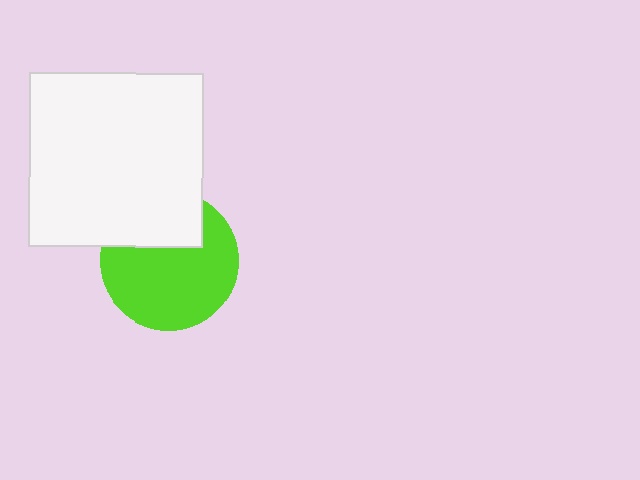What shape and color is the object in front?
The object in front is a white square.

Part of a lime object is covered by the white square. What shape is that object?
It is a circle.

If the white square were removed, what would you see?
You would see the complete lime circle.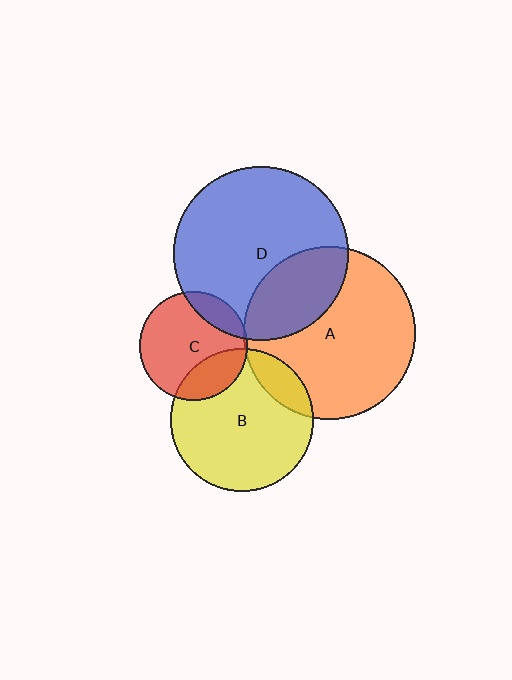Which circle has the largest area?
Circle D (blue).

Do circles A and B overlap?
Yes.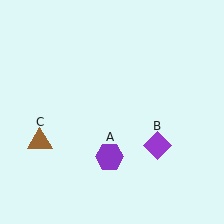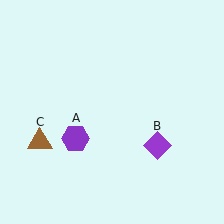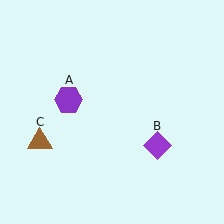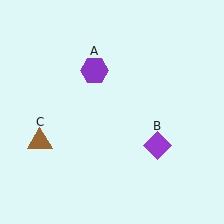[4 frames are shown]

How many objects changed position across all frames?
1 object changed position: purple hexagon (object A).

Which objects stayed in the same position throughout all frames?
Purple diamond (object B) and brown triangle (object C) remained stationary.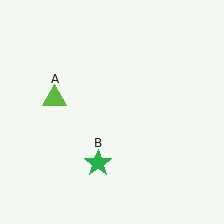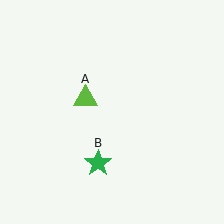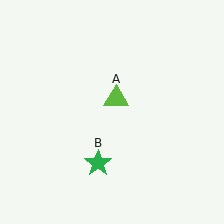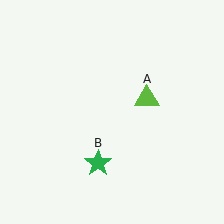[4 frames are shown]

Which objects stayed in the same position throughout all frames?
Green star (object B) remained stationary.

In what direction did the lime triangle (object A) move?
The lime triangle (object A) moved right.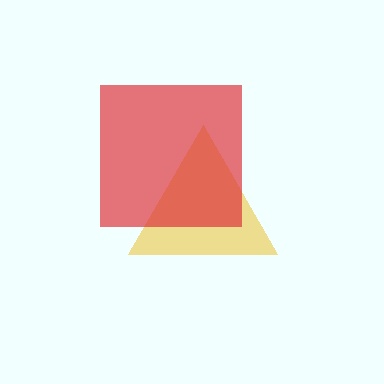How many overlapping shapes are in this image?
There are 2 overlapping shapes in the image.